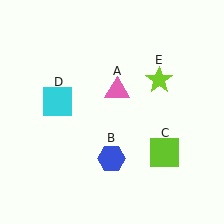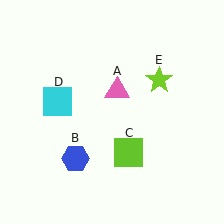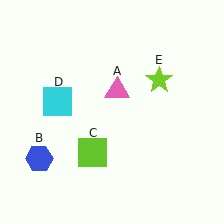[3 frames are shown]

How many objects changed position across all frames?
2 objects changed position: blue hexagon (object B), lime square (object C).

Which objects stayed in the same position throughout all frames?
Pink triangle (object A) and cyan square (object D) and lime star (object E) remained stationary.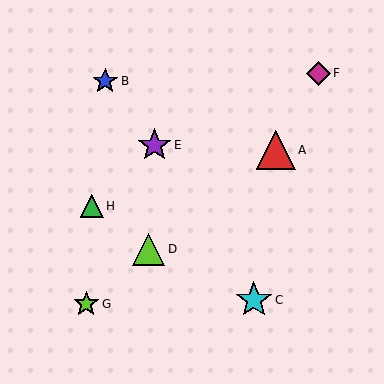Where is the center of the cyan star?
The center of the cyan star is at (254, 300).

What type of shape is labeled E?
Shape E is a purple star.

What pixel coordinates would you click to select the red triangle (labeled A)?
Click at (276, 150) to select the red triangle A.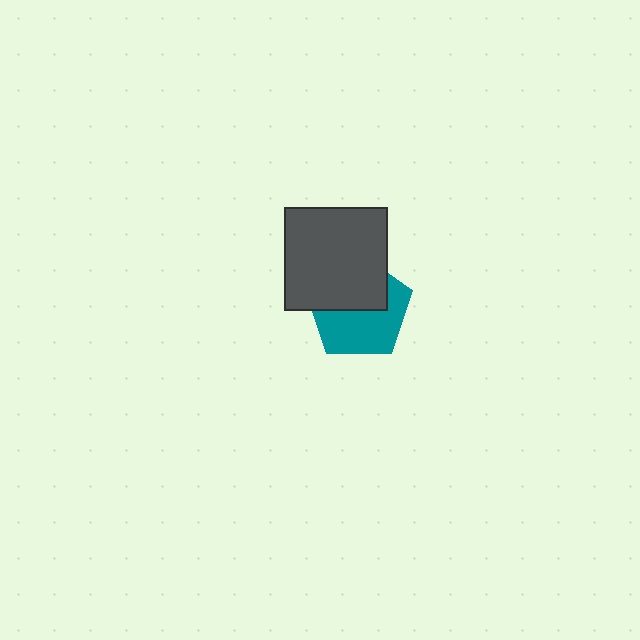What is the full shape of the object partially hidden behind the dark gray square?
The partially hidden object is a teal pentagon.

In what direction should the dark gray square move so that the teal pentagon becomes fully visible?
The dark gray square should move up. That is the shortest direction to clear the overlap and leave the teal pentagon fully visible.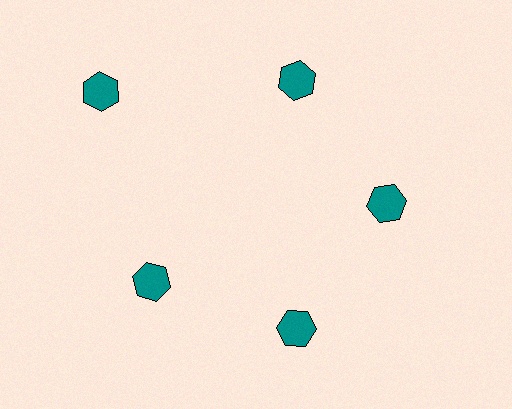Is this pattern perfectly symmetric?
No. The 5 teal hexagons are arranged in a ring, but one element near the 10 o'clock position is pushed outward from the center, breaking the 5-fold rotational symmetry.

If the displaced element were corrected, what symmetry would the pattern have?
It would have 5-fold rotational symmetry — the pattern would map onto itself every 72 degrees.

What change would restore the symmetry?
The symmetry would be restored by moving it inward, back onto the ring so that all 5 hexagons sit at equal angles and equal distance from the center.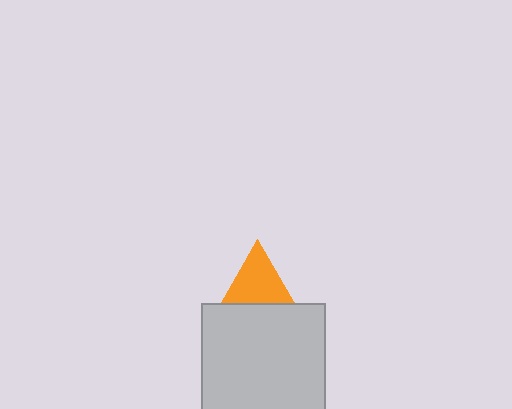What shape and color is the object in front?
The object in front is a light gray square.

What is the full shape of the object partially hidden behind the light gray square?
The partially hidden object is an orange triangle.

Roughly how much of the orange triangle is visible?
About half of it is visible (roughly 53%).